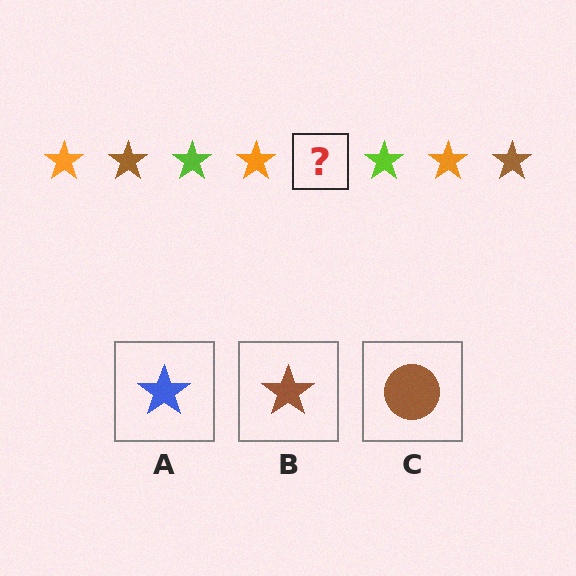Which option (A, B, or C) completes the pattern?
B.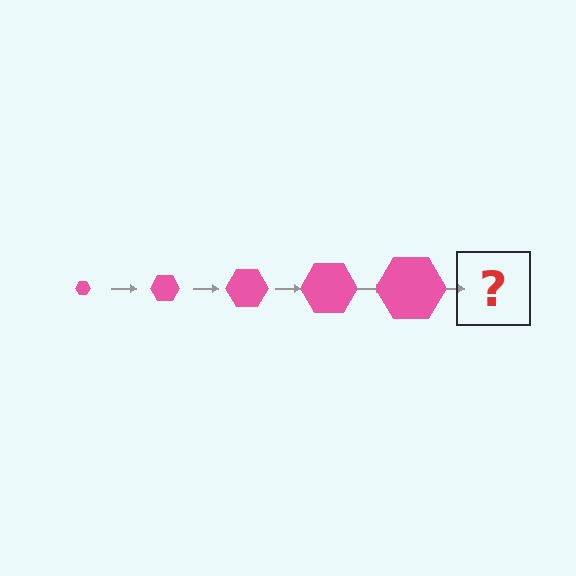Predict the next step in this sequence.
The next step is a pink hexagon, larger than the previous one.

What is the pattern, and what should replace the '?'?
The pattern is that the hexagon gets progressively larger each step. The '?' should be a pink hexagon, larger than the previous one.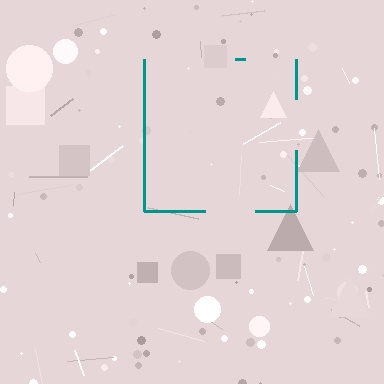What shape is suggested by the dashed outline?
The dashed outline suggests a square.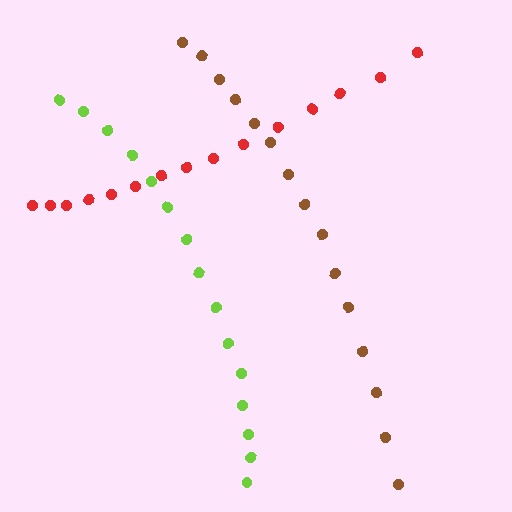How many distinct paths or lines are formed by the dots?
There are 3 distinct paths.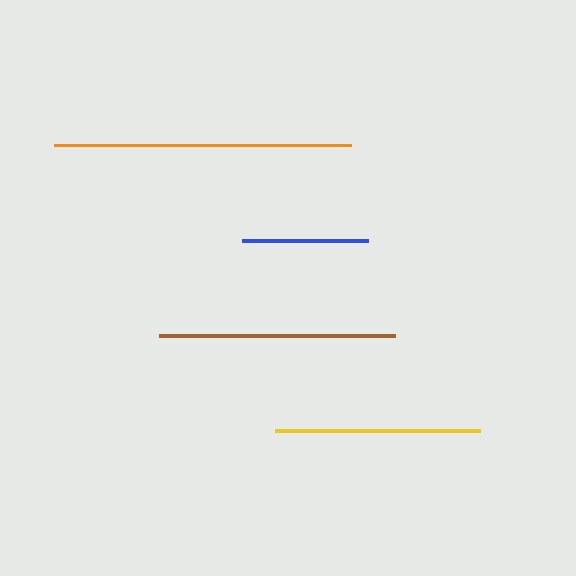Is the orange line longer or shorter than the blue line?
The orange line is longer than the blue line.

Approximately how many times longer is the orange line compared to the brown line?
The orange line is approximately 1.3 times the length of the brown line.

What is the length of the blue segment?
The blue segment is approximately 126 pixels long.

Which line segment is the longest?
The orange line is the longest at approximately 297 pixels.